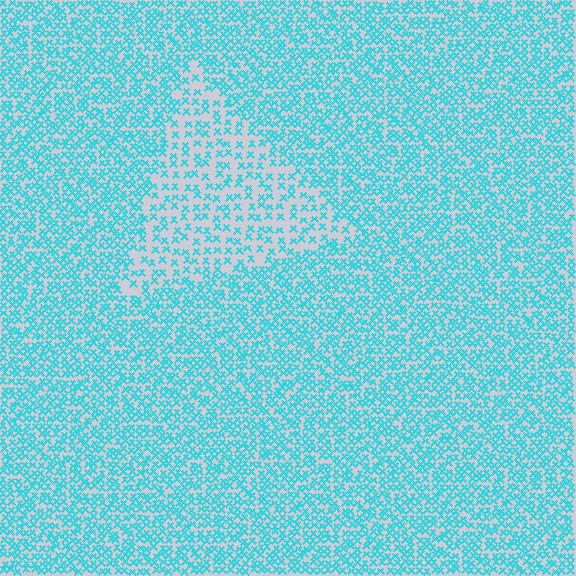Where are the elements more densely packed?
The elements are more densely packed outside the triangle boundary.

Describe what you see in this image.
The image contains small cyan elements arranged at two different densities. A triangle-shaped region is visible where the elements are less densely packed than the surrounding area.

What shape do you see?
I see a triangle.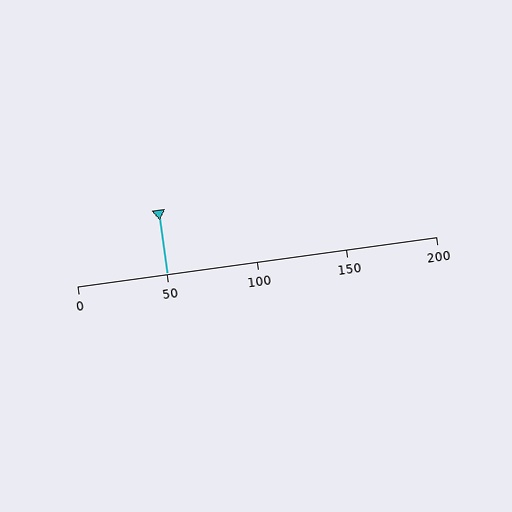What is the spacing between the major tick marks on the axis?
The major ticks are spaced 50 apart.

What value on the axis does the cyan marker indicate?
The marker indicates approximately 50.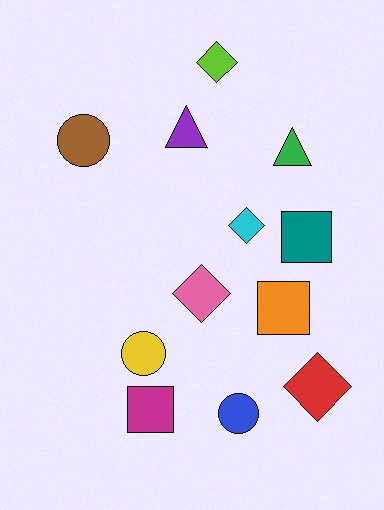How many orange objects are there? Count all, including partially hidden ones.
There is 1 orange object.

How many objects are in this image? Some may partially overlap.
There are 12 objects.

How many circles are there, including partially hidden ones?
There are 3 circles.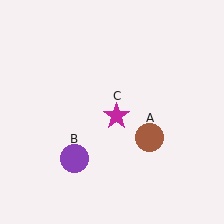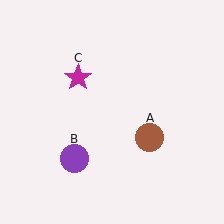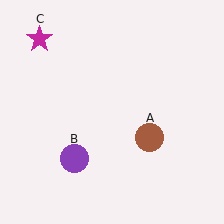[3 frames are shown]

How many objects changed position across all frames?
1 object changed position: magenta star (object C).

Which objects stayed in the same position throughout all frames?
Brown circle (object A) and purple circle (object B) remained stationary.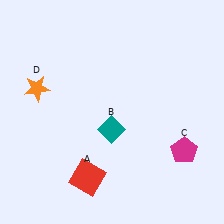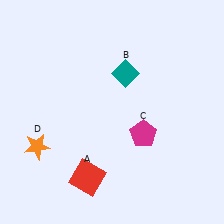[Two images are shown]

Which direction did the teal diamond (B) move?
The teal diamond (B) moved up.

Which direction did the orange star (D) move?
The orange star (D) moved down.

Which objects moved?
The objects that moved are: the teal diamond (B), the magenta pentagon (C), the orange star (D).